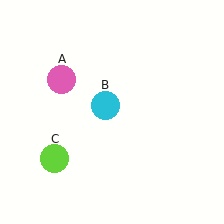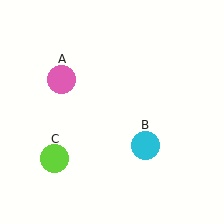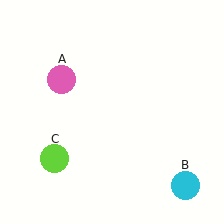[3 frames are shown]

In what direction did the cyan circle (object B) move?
The cyan circle (object B) moved down and to the right.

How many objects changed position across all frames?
1 object changed position: cyan circle (object B).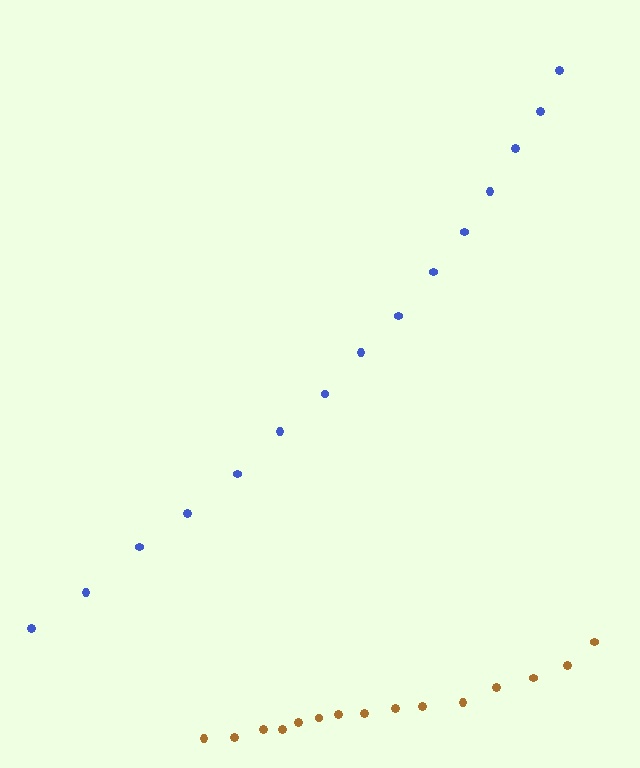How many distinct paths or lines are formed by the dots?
There are 2 distinct paths.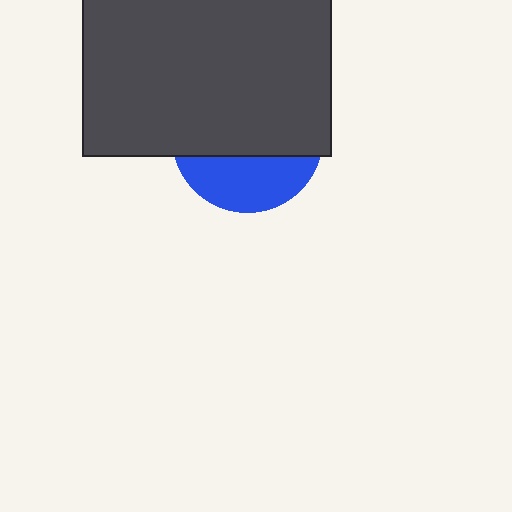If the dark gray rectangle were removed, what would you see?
You would see the complete blue circle.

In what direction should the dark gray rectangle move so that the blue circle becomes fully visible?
The dark gray rectangle should move up. That is the shortest direction to clear the overlap and leave the blue circle fully visible.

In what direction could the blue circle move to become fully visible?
The blue circle could move down. That would shift it out from behind the dark gray rectangle entirely.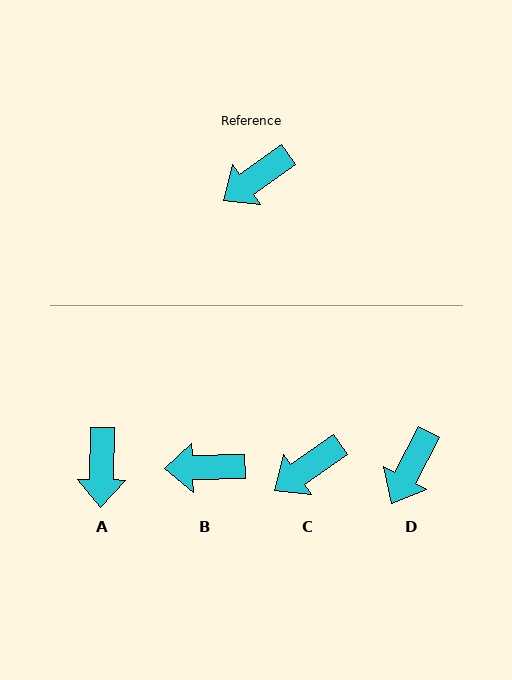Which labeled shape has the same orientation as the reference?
C.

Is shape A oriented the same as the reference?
No, it is off by about 54 degrees.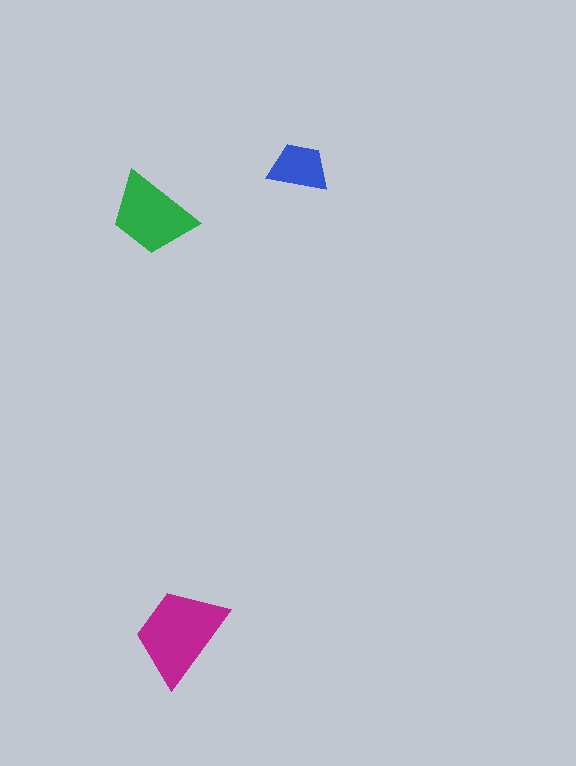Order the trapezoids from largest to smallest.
the magenta one, the green one, the blue one.